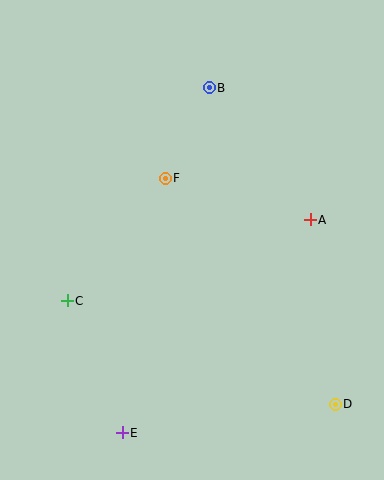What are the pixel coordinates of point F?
Point F is at (165, 178).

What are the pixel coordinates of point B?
Point B is at (209, 88).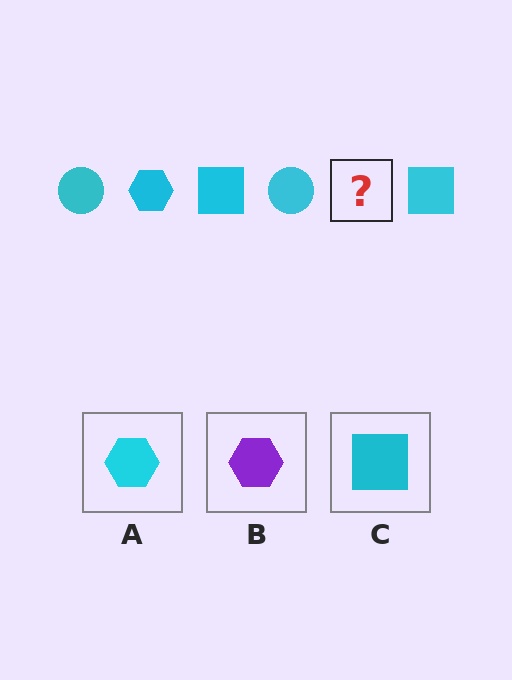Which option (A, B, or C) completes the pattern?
A.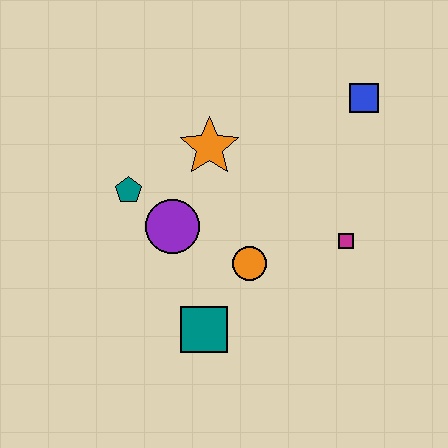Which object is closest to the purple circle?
The teal pentagon is closest to the purple circle.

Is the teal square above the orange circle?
No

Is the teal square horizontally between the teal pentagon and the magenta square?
Yes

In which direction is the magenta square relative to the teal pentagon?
The magenta square is to the right of the teal pentagon.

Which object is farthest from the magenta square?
The teal pentagon is farthest from the magenta square.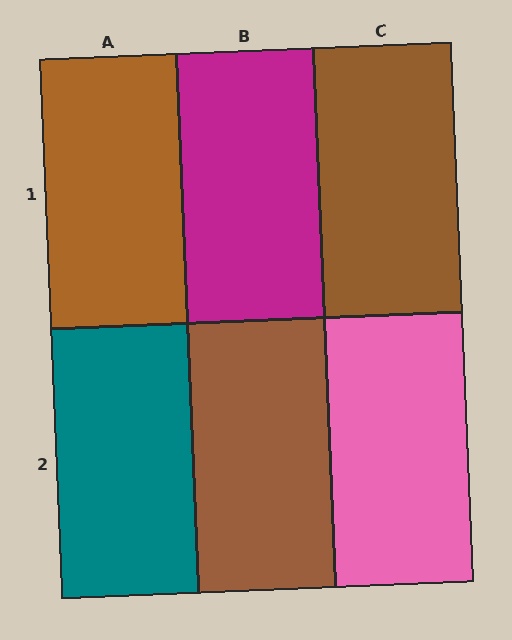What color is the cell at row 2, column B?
Brown.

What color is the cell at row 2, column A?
Teal.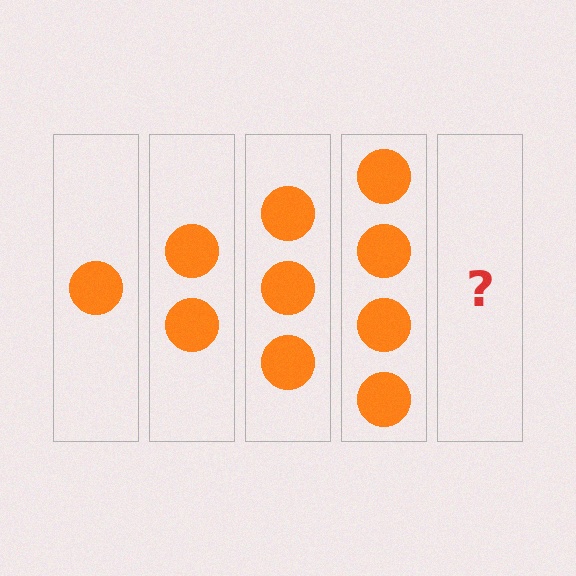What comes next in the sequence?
The next element should be 5 circles.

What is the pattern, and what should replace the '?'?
The pattern is that each step adds one more circle. The '?' should be 5 circles.